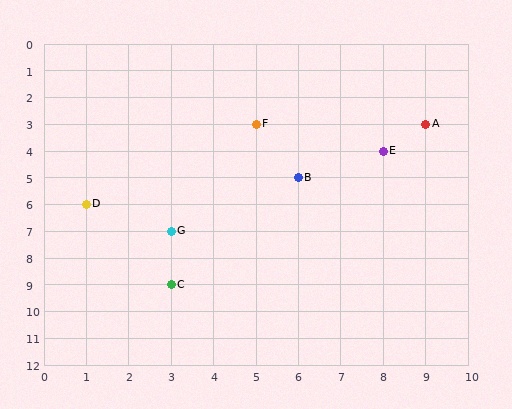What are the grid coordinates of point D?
Point D is at grid coordinates (1, 6).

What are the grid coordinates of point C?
Point C is at grid coordinates (3, 9).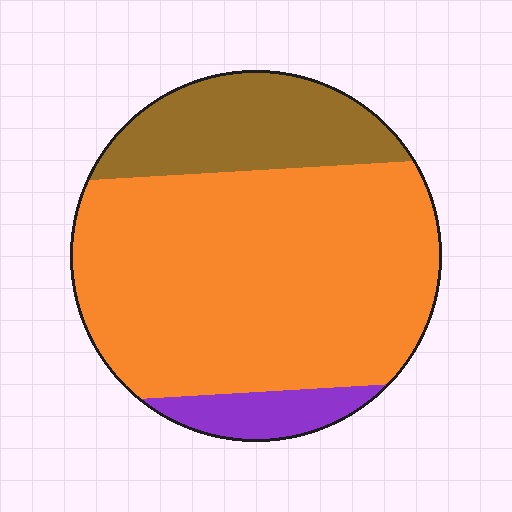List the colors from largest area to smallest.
From largest to smallest: orange, brown, purple.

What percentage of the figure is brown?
Brown takes up less than a quarter of the figure.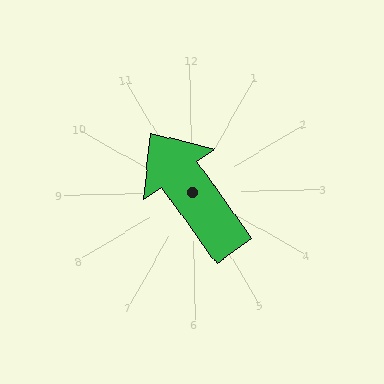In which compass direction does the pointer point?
Northwest.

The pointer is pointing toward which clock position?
Roughly 11 o'clock.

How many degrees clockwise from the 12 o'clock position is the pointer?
Approximately 326 degrees.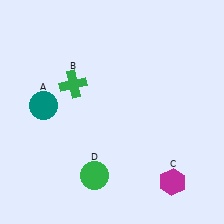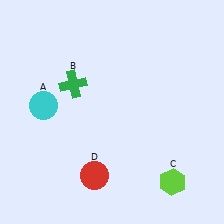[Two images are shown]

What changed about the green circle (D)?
In Image 1, D is green. In Image 2, it changed to red.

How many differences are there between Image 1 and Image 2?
There are 3 differences between the two images.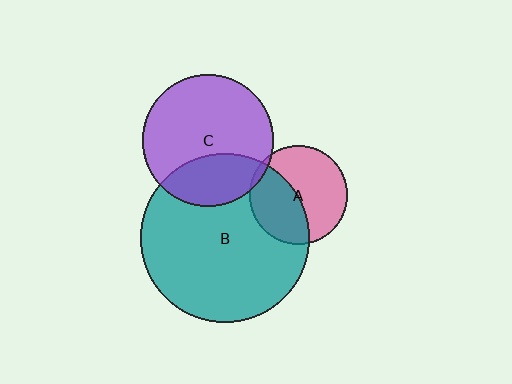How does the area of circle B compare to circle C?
Approximately 1.7 times.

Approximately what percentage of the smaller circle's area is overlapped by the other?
Approximately 45%.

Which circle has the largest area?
Circle B (teal).